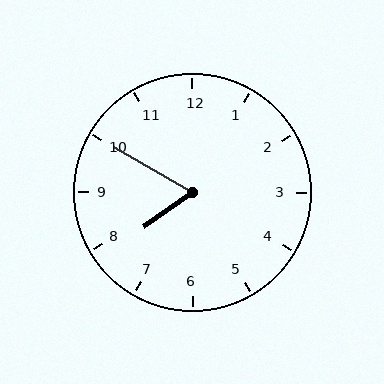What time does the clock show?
7:50.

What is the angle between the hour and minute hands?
Approximately 65 degrees.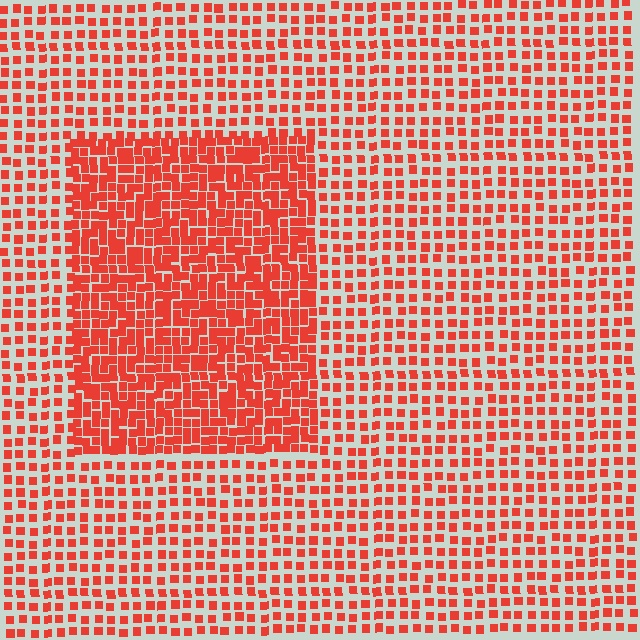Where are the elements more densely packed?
The elements are more densely packed inside the rectangle boundary.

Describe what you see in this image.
The image contains small red elements arranged at two different densities. A rectangle-shaped region is visible where the elements are more densely packed than the surrounding area.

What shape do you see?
I see a rectangle.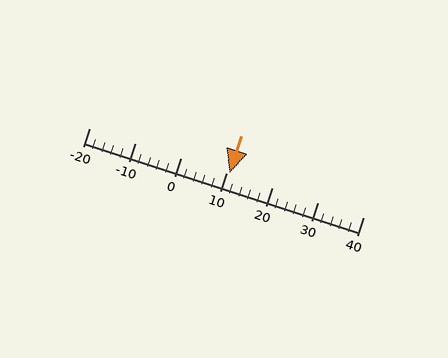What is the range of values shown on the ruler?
The ruler shows values from -20 to 40.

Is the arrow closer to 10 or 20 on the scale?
The arrow is closer to 10.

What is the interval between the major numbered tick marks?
The major tick marks are spaced 10 units apart.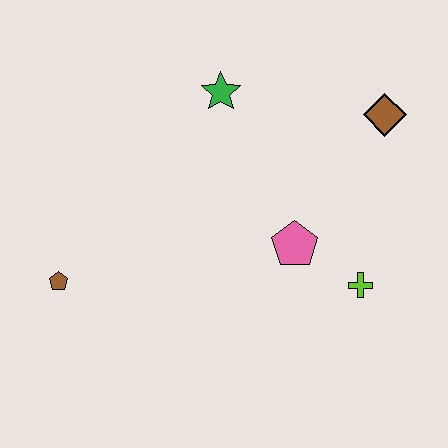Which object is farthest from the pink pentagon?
The brown pentagon is farthest from the pink pentagon.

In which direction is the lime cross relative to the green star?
The lime cross is below the green star.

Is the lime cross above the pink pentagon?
No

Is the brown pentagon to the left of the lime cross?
Yes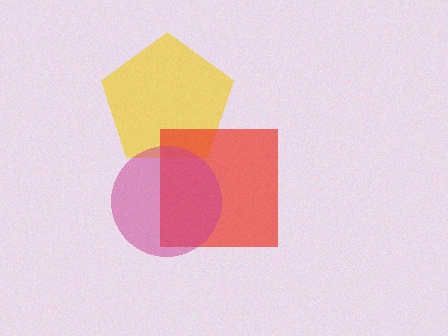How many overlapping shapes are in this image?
There are 3 overlapping shapes in the image.